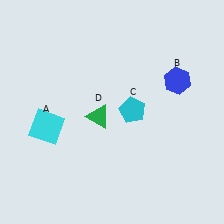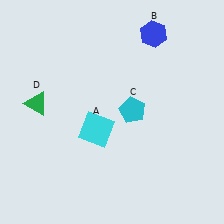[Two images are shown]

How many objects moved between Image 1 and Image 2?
3 objects moved between the two images.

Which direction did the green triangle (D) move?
The green triangle (D) moved left.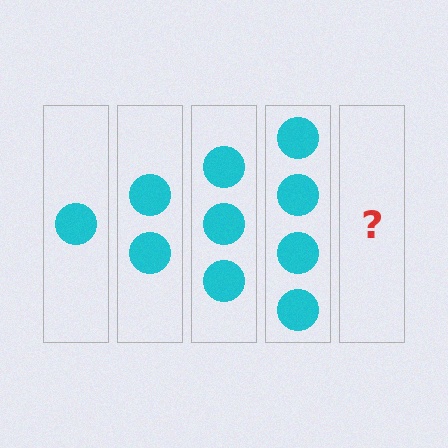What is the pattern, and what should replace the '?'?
The pattern is that each step adds one more circle. The '?' should be 5 circles.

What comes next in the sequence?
The next element should be 5 circles.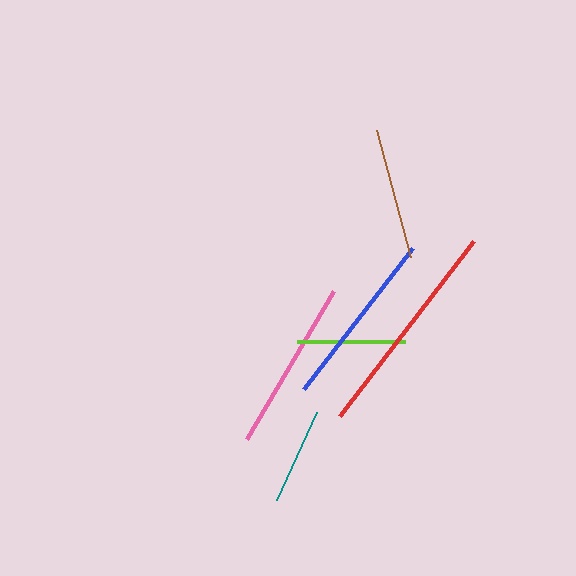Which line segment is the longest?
The red line is the longest at approximately 221 pixels.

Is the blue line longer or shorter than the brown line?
The blue line is longer than the brown line.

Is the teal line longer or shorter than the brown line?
The brown line is longer than the teal line.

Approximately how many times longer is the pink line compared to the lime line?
The pink line is approximately 1.6 times the length of the lime line.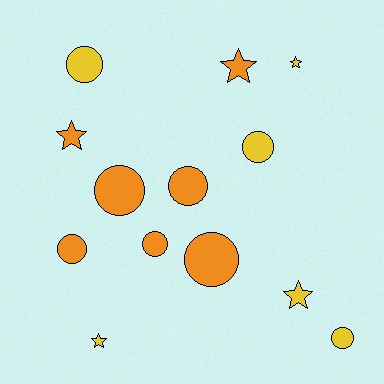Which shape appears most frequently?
Circle, with 8 objects.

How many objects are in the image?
There are 13 objects.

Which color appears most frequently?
Orange, with 7 objects.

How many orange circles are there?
There are 5 orange circles.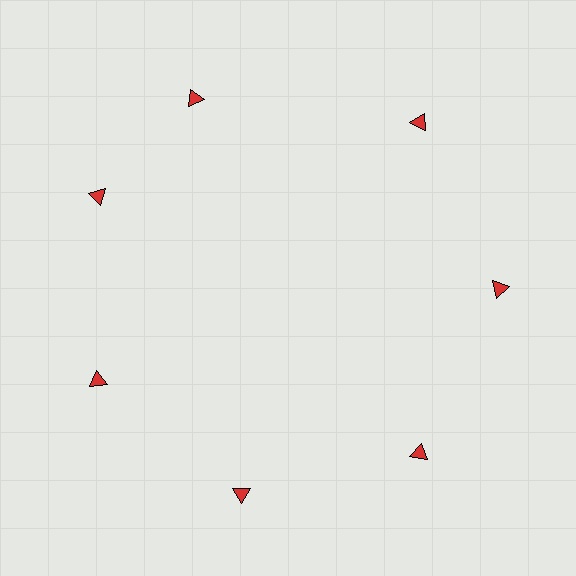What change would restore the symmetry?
The symmetry would be restored by rotating it back into even spacing with its neighbors so that all 7 triangles sit at equal angles and equal distance from the center.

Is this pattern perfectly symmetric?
No. The 7 red triangles are arranged in a ring, but one element near the 12 o'clock position is rotated out of alignment along the ring, breaking the 7-fold rotational symmetry.